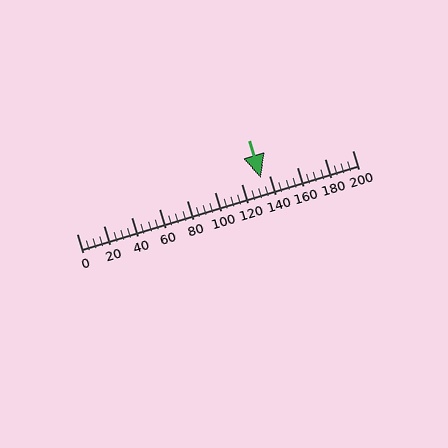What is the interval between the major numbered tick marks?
The major tick marks are spaced 20 units apart.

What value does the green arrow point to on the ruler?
The green arrow points to approximately 134.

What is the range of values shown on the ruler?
The ruler shows values from 0 to 200.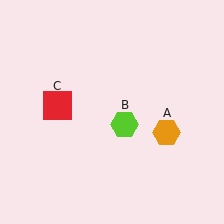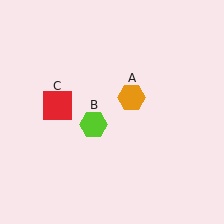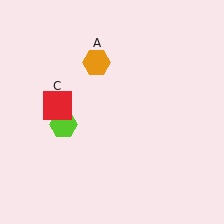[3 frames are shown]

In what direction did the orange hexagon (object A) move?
The orange hexagon (object A) moved up and to the left.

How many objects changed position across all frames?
2 objects changed position: orange hexagon (object A), lime hexagon (object B).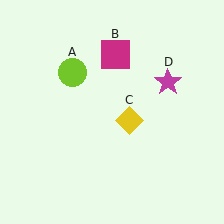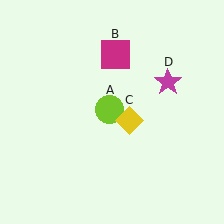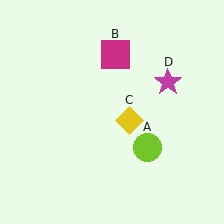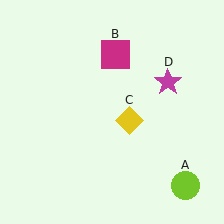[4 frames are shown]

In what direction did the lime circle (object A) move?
The lime circle (object A) moved down and to the right.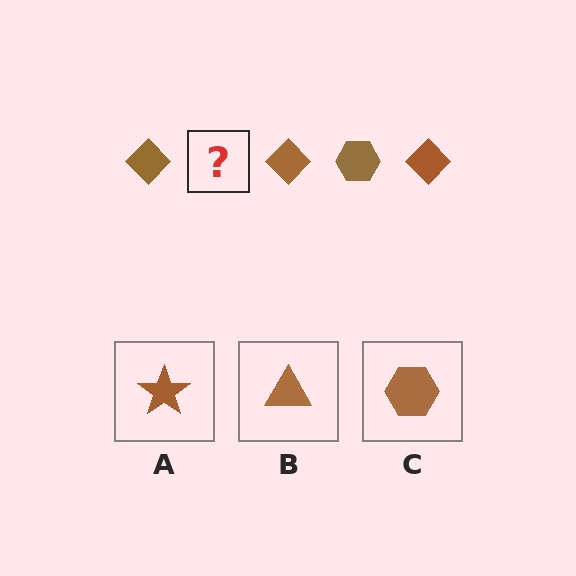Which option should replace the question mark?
Option C.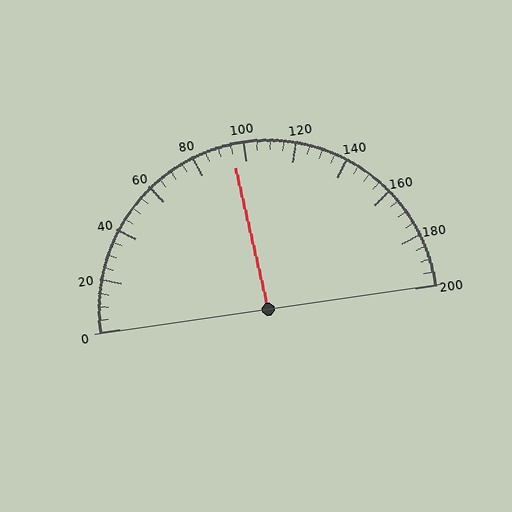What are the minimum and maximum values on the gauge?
The gauge ranges from 0 to 200.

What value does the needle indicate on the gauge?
The needle indicates approximately 95.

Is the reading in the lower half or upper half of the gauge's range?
The reading is in the lower half of the range (0 to 200).